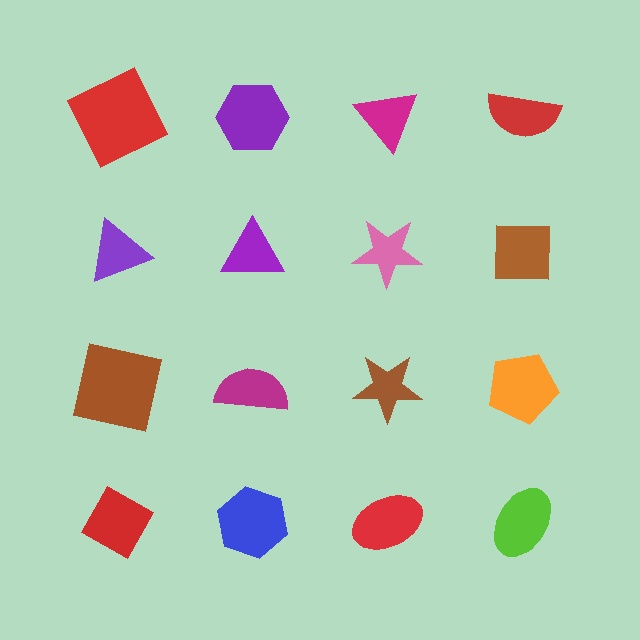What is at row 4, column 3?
A red ellipse.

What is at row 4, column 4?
A lime ellipse.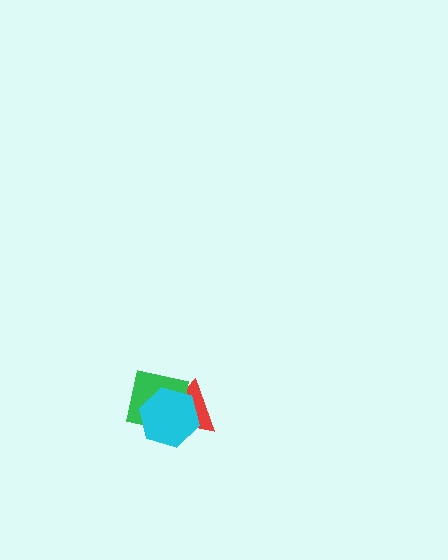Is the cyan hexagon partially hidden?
No, no other shape covers it.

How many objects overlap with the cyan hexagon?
2 objects overlap with the cyan hexagon.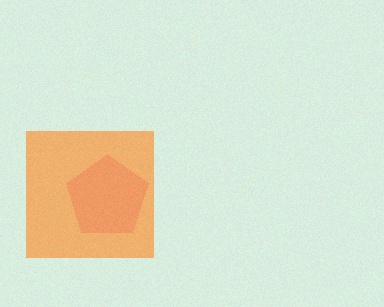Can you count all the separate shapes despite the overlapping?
Yes, there are 2 separate shapes.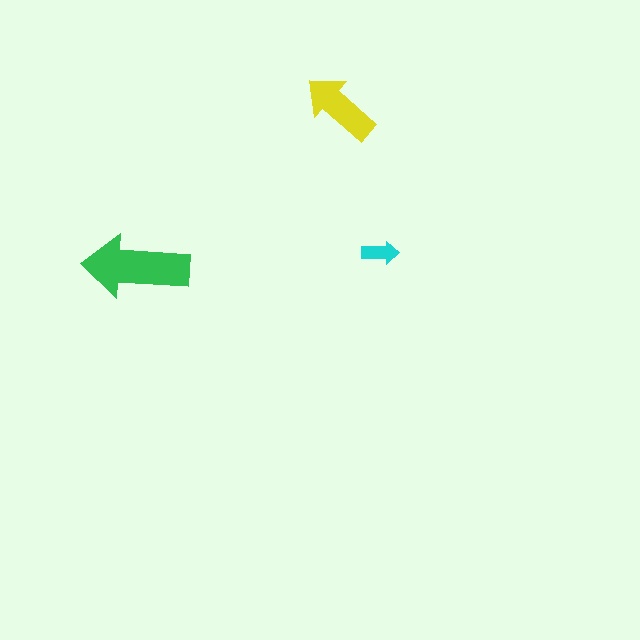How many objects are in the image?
There are 3 objects in the image.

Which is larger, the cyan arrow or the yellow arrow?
The yellow one.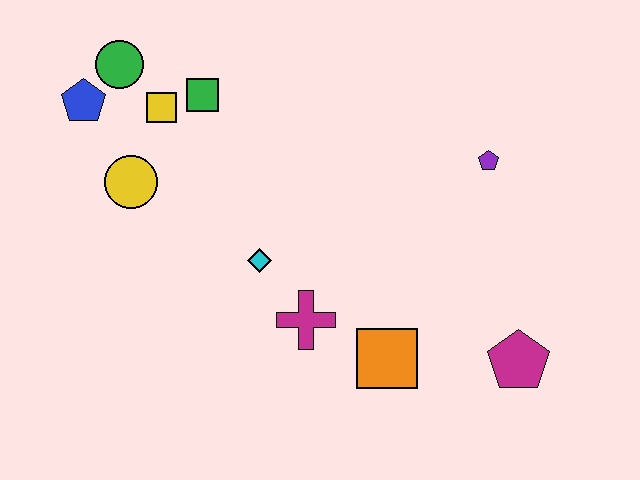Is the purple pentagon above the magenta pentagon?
Yes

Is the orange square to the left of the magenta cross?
No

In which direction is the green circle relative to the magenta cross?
The green circle is above the magenta cross.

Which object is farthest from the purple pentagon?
The blue pentagon is farthest from the purple pentagon.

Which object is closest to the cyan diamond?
The magenta cross is closest to the cyan diamond.